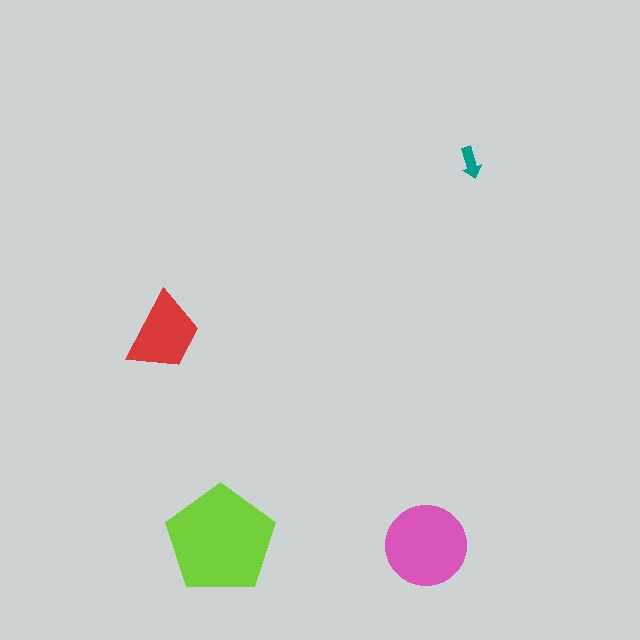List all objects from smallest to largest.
The teal arrow, the red trapezoid, the pink circle, the lime pentagon.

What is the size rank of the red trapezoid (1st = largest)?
3rd.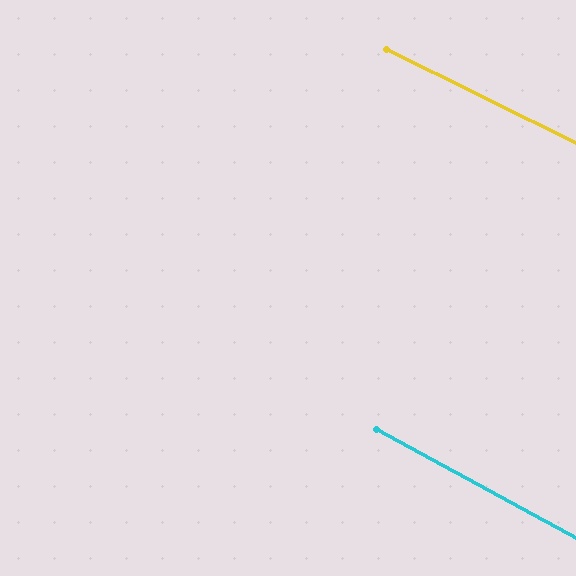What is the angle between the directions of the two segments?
Approximately 2 degrees.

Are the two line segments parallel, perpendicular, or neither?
Parallel — their directions differ by only 1.8°.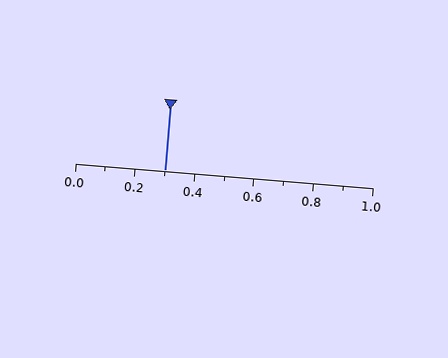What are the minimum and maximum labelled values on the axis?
The axis runs from 0.0 to 1.0.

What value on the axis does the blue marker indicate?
The marker indicates approximately 0.3.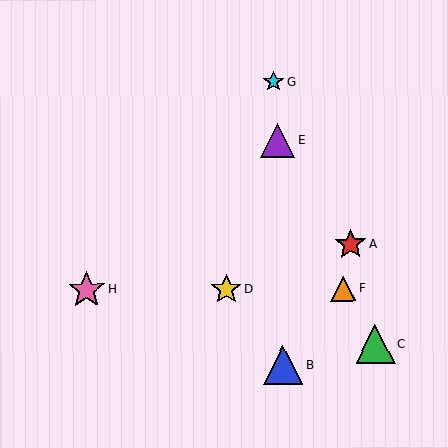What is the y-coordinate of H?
Object H is at y≈290.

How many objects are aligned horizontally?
3 objects (D, F, H) are aligned horizontally.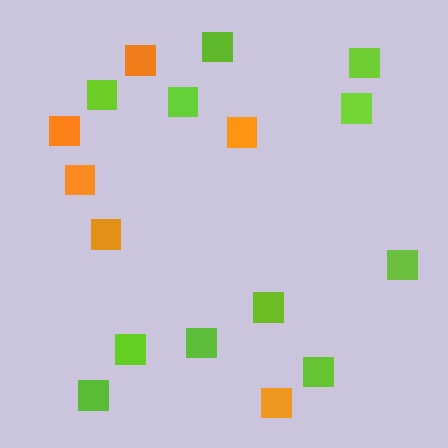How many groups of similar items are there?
There are 2 groups: one group of lime squares (11) and one group of orange squares (6).